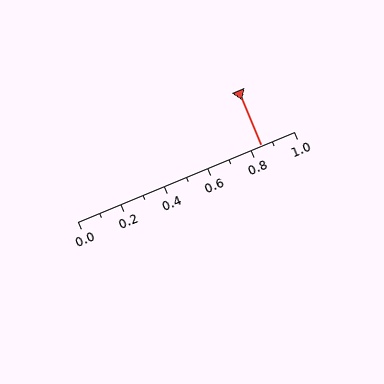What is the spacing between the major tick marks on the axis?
The major ticks are spaced 0.2 apart.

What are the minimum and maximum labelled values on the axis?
The axis runs from 0.0 to 1.0.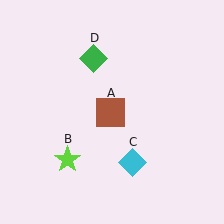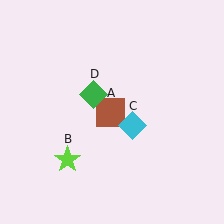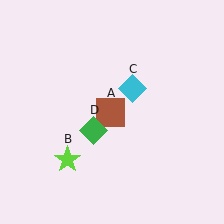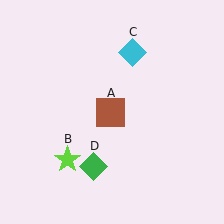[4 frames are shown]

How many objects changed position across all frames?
2 objects changed position: cyan diamond (object C), green diamond (object D).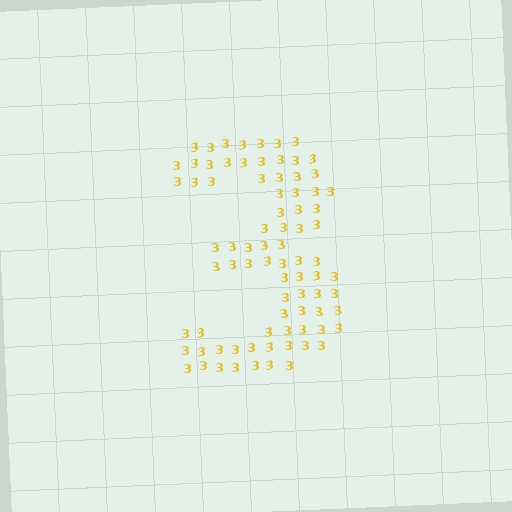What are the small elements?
The small elements are digit 3's.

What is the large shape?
The large shape is the digit 3.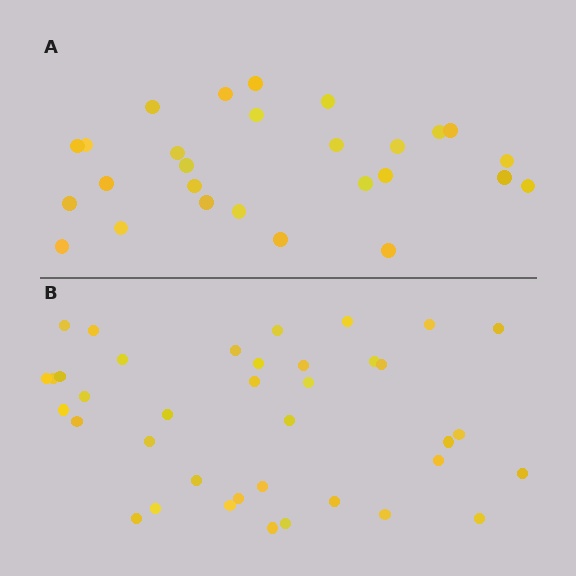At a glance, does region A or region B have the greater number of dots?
Region B (the bottom region) has more dots.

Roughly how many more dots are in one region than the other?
Region B has roughly 12 or so more dots than region A.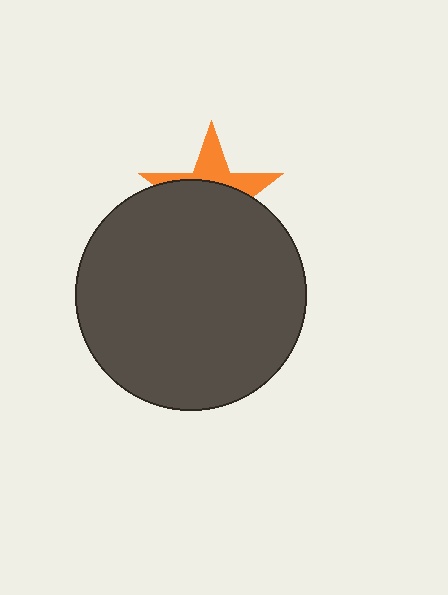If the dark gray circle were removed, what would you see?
You would see the complete orange star.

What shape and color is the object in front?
The object in front is a dark gray circle.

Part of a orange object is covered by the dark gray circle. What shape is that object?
It is a star.